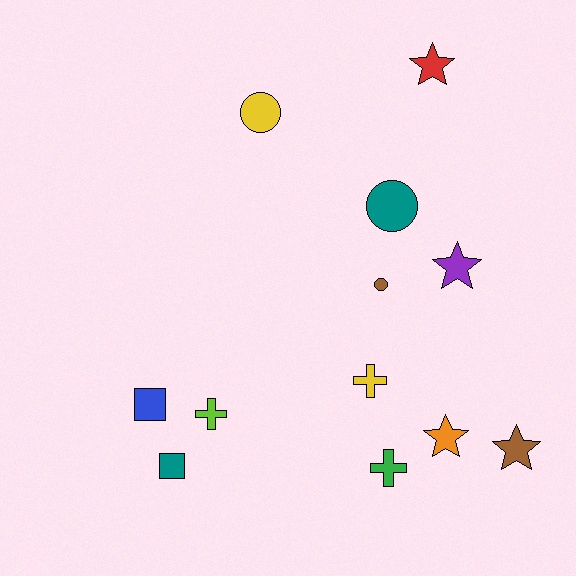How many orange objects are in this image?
There is 1 orange object.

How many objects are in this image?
There are 12 objects.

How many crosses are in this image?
There are 3 crosses.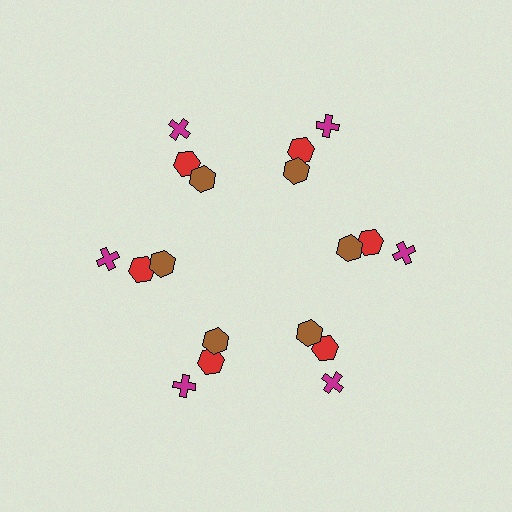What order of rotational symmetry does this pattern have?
This pattern has 6-fold rotational symmetry.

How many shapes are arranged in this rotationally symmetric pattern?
There are 18 shapes, arranged in 6 groups of 3.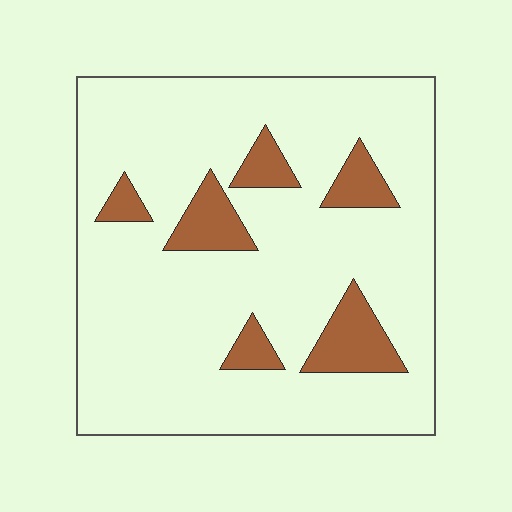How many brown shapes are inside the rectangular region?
6.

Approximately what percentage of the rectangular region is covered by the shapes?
Approximately 15%.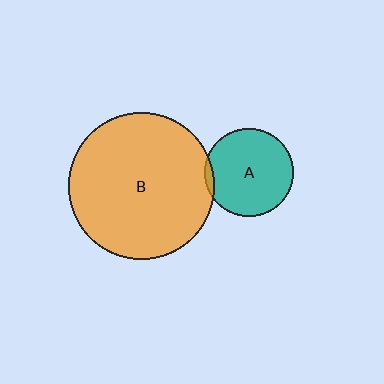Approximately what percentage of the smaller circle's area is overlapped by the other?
Approximately 5%.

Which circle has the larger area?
Circle B (orange).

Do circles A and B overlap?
Yes.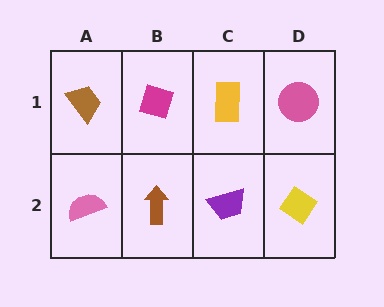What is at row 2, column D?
A yellow diamond.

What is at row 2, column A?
A pink semicircle.